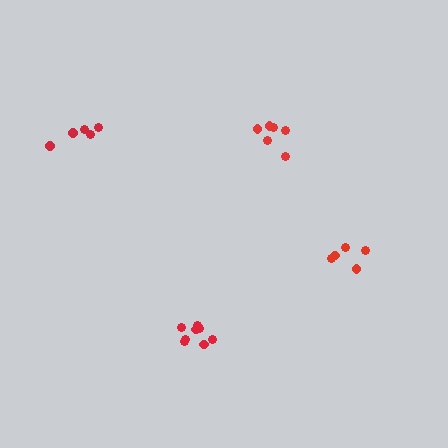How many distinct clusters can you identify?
There are 4 distinct clusters.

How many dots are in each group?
Group 1: 8 dots, Group 2: 6 dots, Group 3: 5 dots, Group 4: 5 dots (24 total).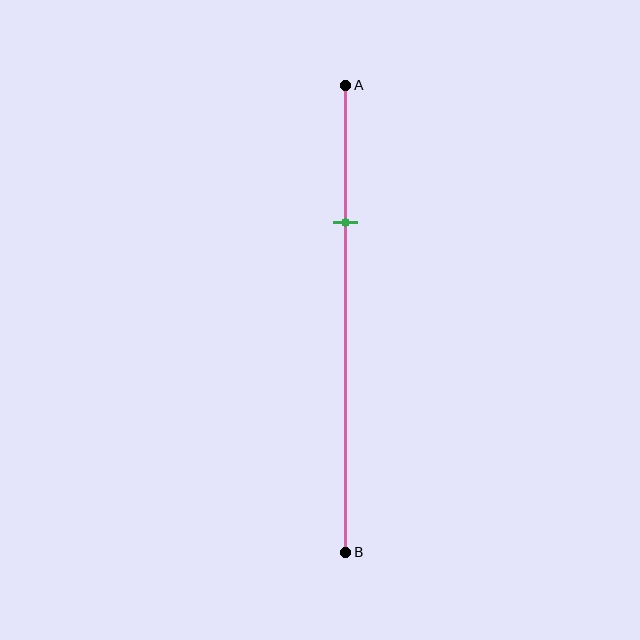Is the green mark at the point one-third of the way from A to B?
No, the mark is at about 30% from A, not at the 33% one-third point.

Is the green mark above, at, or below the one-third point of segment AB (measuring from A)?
The green mark is above the one-third point of segment AB.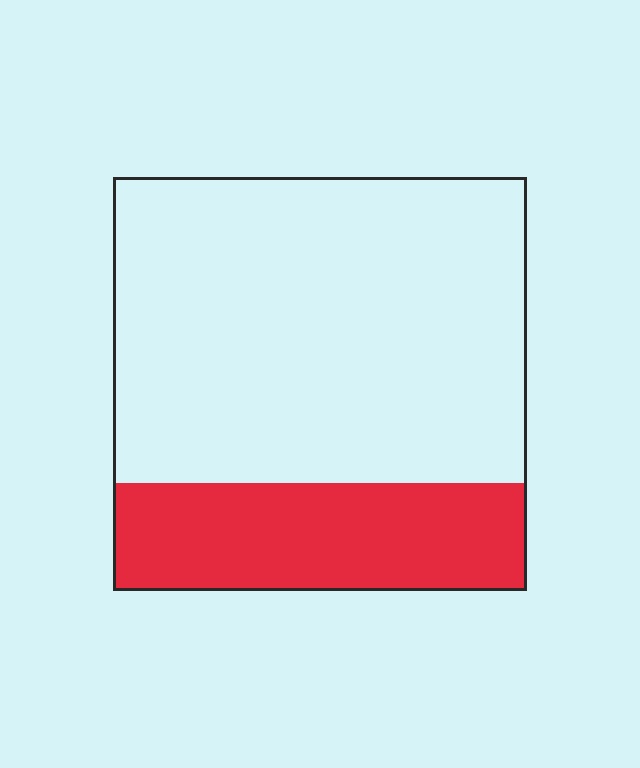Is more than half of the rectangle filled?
No.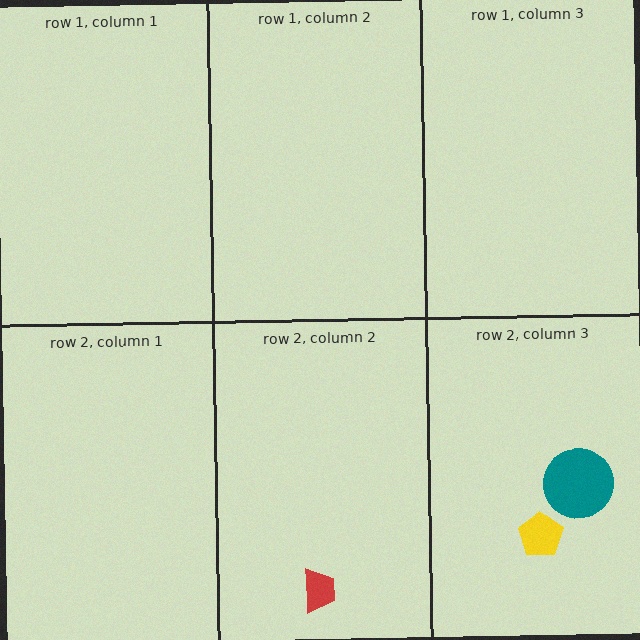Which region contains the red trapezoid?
The row 2, column 2 region.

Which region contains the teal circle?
The row 2, column 3 region.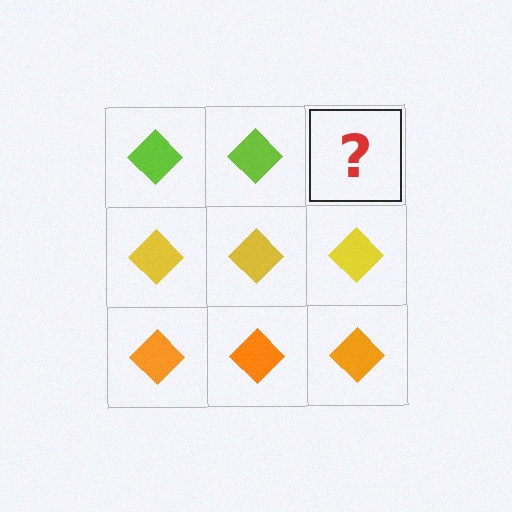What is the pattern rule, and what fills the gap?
The rule is that each row has a consistent color. The gap should be filled with a lime diamond.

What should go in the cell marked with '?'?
The missing cell should contain a lime diamond.